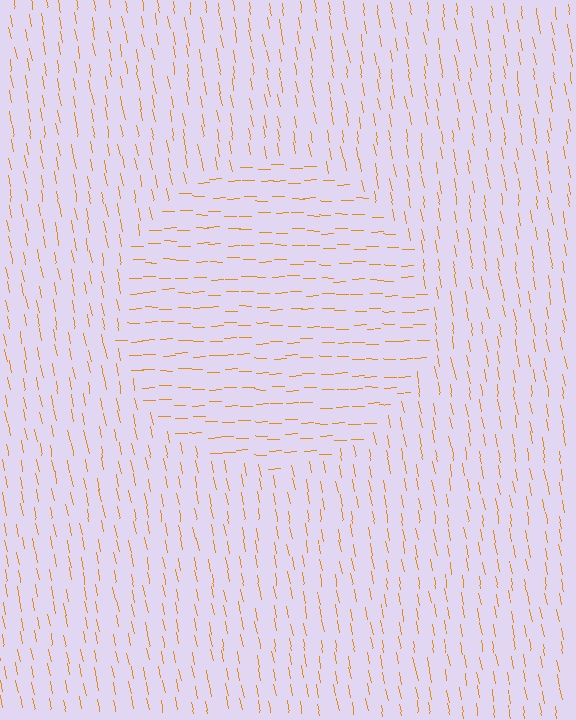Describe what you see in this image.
The image is filled with small orange line segments. A circle region in the image has lines oriented differently from the surrounding lines, creating a visible texture boundary.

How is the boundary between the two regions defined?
The boundary is defined purely by a change in line orientation (approximately 80 degrees difference). All lines are the same color and thickness.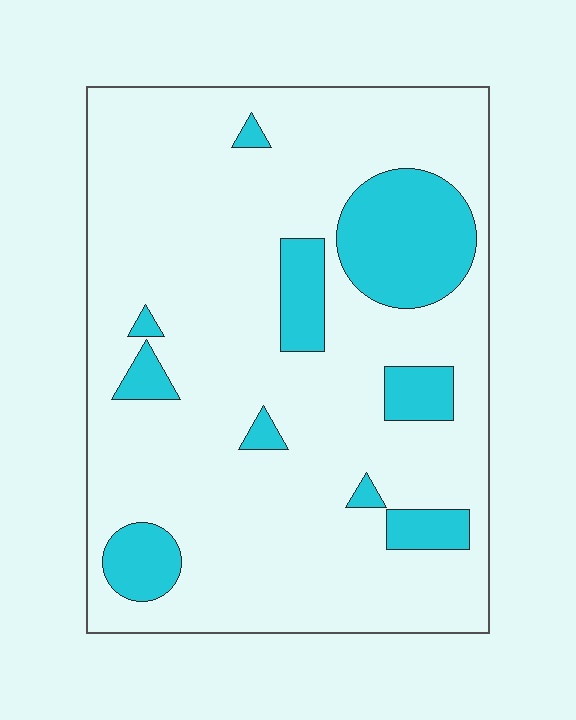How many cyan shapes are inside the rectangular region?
10.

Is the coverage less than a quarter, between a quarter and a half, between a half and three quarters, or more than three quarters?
Less than a quarter.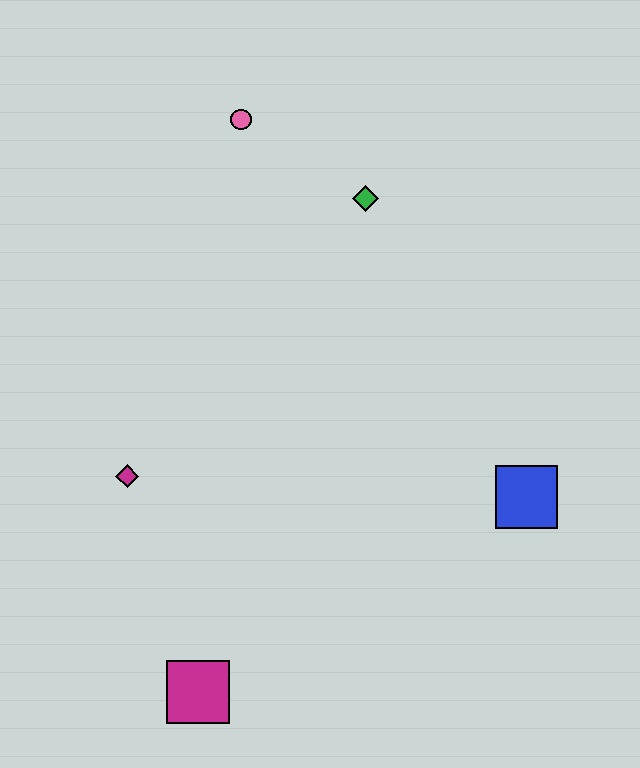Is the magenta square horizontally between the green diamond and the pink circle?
No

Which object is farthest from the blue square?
The pink circle is farthest from the blue square.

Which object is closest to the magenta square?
The magenta diamond is closest to the magenta square.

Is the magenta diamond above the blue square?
Yes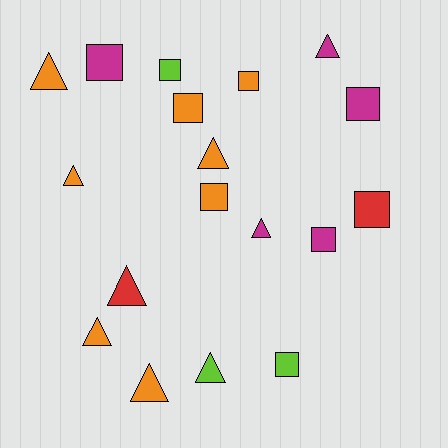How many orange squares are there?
There are 3 orange squares.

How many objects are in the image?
There are 18 objects.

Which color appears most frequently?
Orange, with 8 objects.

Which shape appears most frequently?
Triangle, with 9 objects.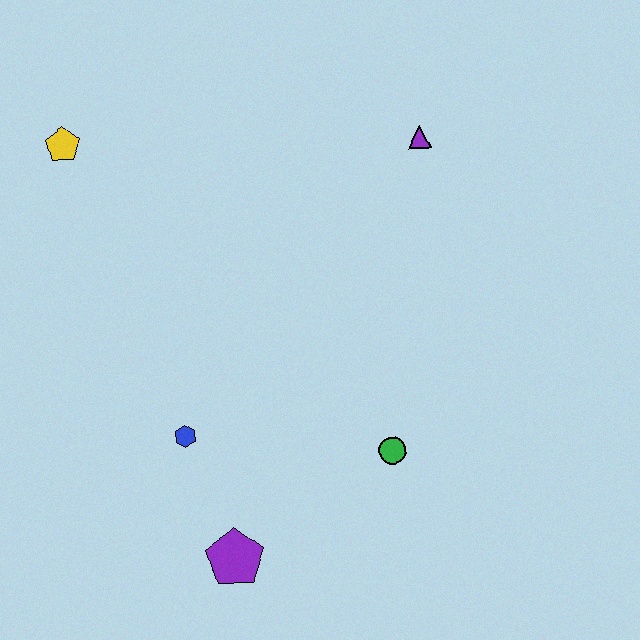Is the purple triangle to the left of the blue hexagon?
No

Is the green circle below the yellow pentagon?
Yes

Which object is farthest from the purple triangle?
The purple pentagon is farthest from the purple triangle.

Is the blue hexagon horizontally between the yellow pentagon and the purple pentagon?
Yes